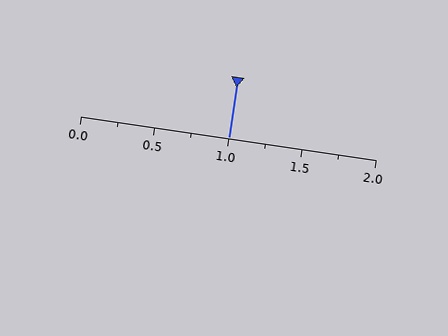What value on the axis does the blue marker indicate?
The marker indicates approximately 1.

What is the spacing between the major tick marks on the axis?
The major ticks are spaced 0.5 apart.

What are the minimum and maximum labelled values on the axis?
The axis runs from 0.0 to 2.0.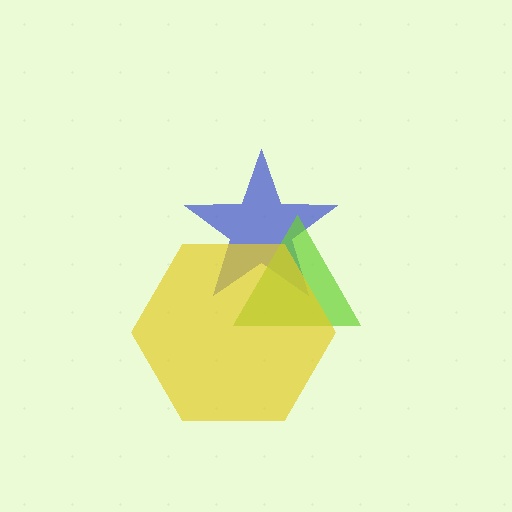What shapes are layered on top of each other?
The layered shapes are: a blue star, a lime triangle, a yellow hexagon.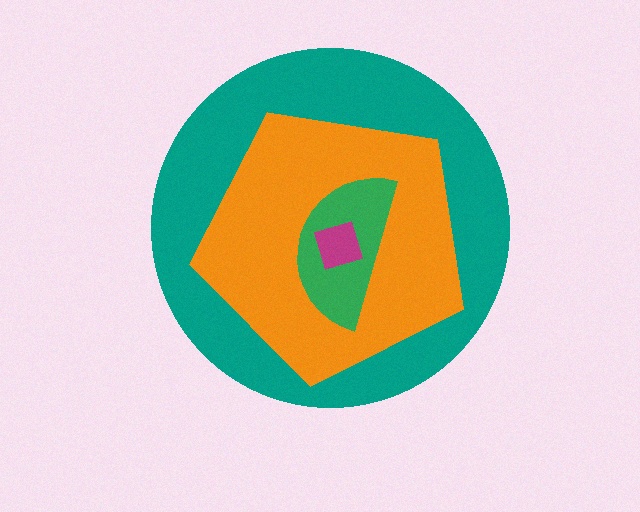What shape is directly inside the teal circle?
The orange pentagon.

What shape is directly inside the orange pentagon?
The green semicircle.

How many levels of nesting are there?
4.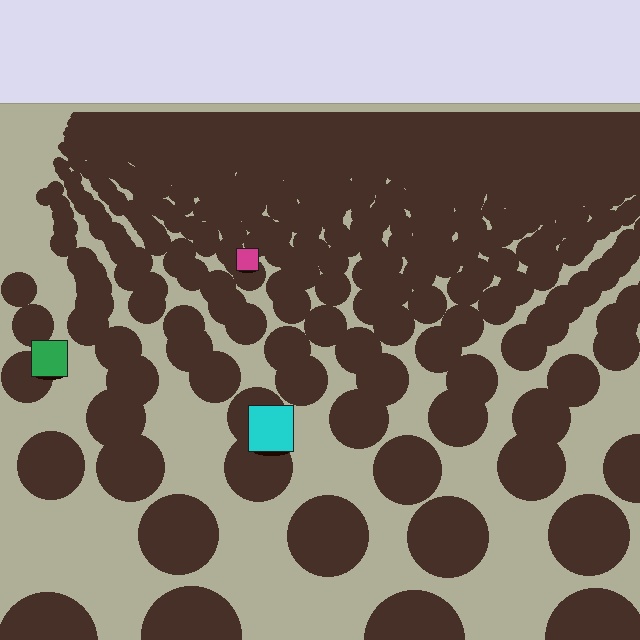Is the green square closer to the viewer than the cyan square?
No. The cyan square is closer — you can tell from the texture gradient: the ground texture is coarser near it.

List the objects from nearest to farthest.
From nearest to farthest: the cyan square, the green square, the magenta square.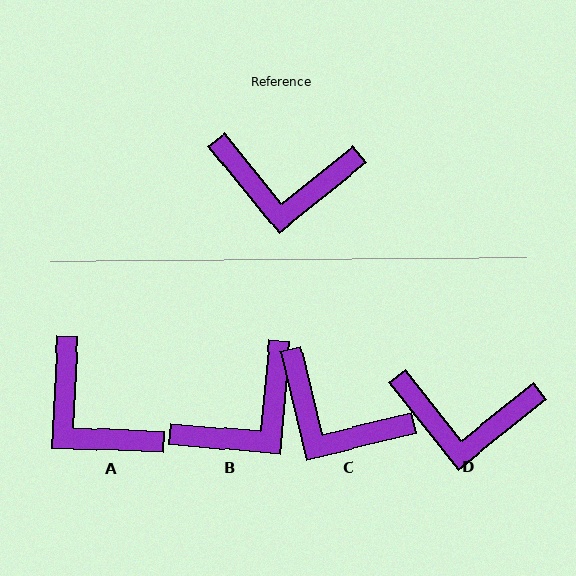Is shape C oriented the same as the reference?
No, it is off by about 25 degrees.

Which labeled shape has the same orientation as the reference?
D.